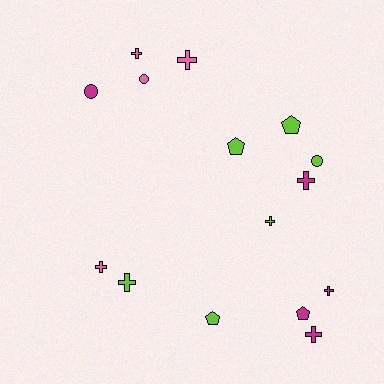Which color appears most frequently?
Lime, with 6 objects.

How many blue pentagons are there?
There are no blue pentagons.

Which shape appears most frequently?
Cross, with 8 objects.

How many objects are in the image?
There are 15 objects.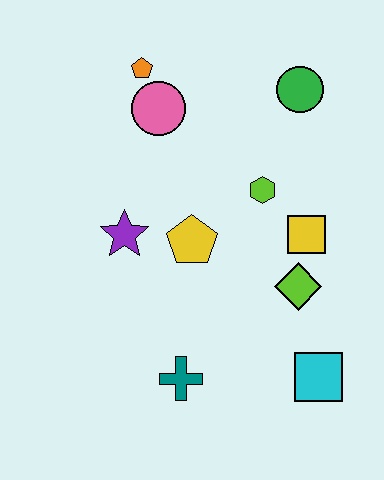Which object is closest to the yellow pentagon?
The purple star is closest to the yellow pentagon.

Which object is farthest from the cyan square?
The orange pentagon is farthest from the cyan square.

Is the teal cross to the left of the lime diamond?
Yes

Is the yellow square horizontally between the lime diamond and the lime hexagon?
No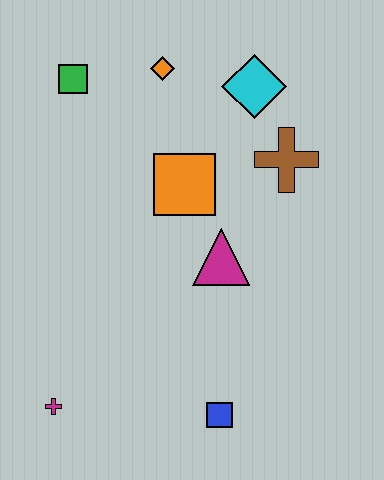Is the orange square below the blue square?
No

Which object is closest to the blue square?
The magenta triangle is closest to the blue square.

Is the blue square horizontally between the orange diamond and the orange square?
No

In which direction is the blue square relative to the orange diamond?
The blue square is below the orange diamond.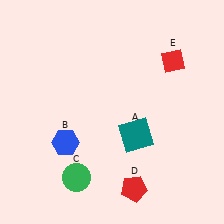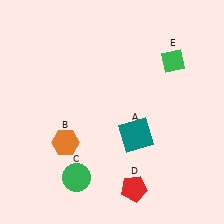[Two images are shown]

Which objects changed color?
B changed from blue to orange. E changed from red to green.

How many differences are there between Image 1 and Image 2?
There are 2 differences between the two images.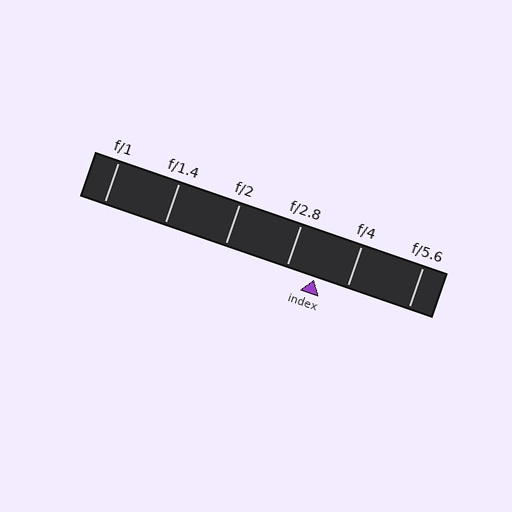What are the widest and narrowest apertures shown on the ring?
The widest aperture shown is f/1 and the narrowest is f/5.6.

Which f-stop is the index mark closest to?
The index mark is closest to f/2.8.